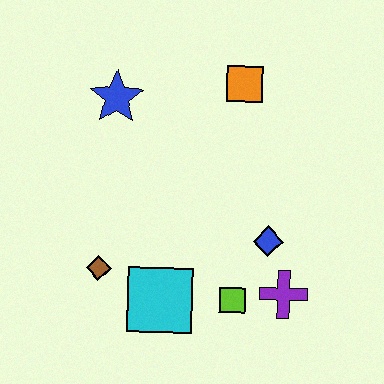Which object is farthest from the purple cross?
The blue star is farthest from the purple cross.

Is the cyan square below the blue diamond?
Yes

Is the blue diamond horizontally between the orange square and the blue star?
No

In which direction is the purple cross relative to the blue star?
The purple cross is below the blue star.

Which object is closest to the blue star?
The orange square is closest to the blue star.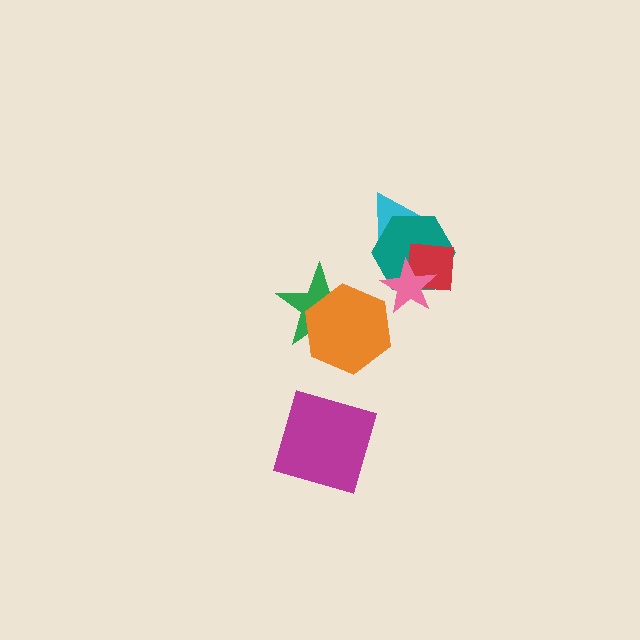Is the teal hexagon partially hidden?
Yes, it is partially covered by another shape.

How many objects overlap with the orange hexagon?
1 object overlaps with the orange hexagon.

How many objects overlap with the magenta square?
0 objects overlap with the magenta square.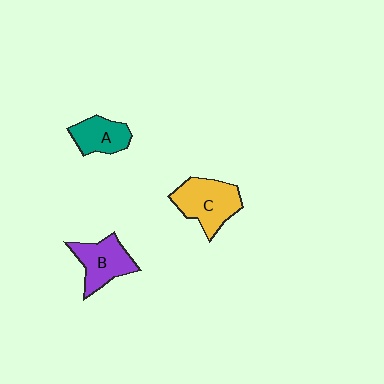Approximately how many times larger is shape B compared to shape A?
Approximately 1.3 times.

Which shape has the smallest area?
Shape A (teal).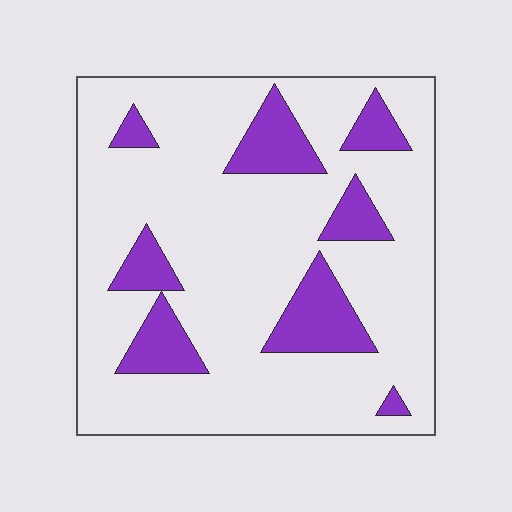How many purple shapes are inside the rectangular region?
8.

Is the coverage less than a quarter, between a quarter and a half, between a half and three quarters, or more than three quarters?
Less than a quarter.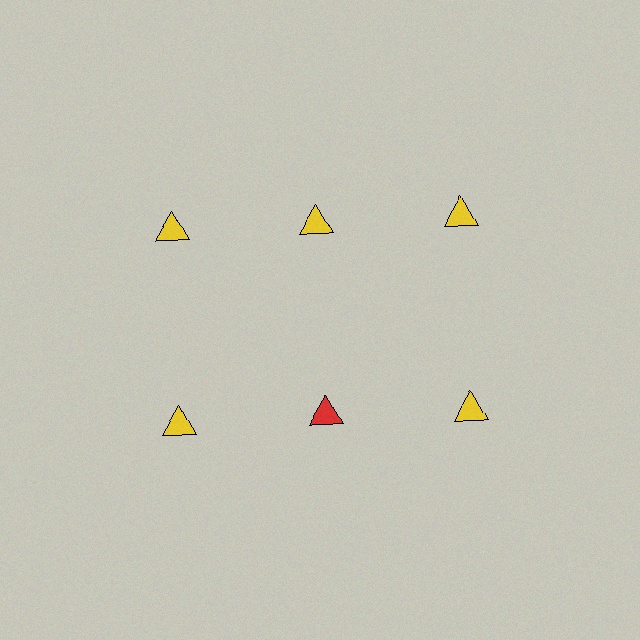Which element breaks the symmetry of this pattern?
The red triangle in the second row, second from left column breaks the symmetry. All other shapes are yellow triangles.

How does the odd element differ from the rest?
It has a different color: red instead of yellow.